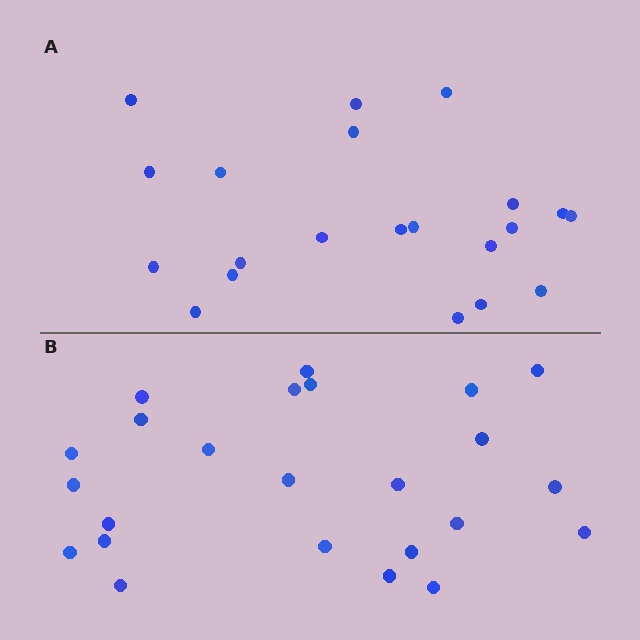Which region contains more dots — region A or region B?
Region B (the bottom region) has more dots.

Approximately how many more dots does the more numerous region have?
Region B has just a few more — roughly 2 or 3 more dots than region A.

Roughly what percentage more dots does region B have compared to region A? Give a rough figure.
About 15% more.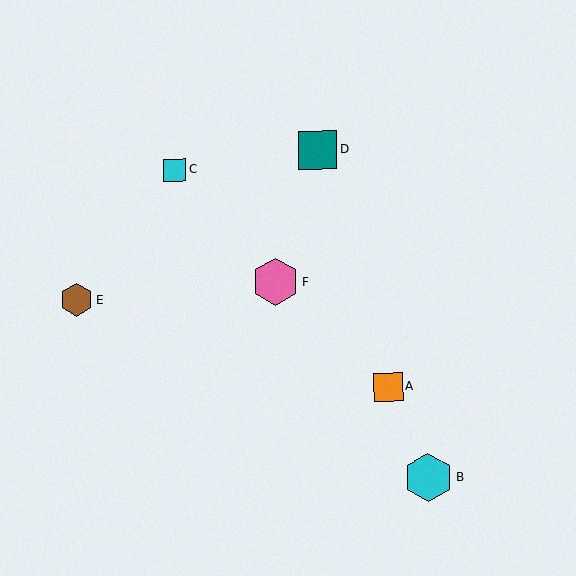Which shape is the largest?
The cyan hexagon (labeled B) is the largest.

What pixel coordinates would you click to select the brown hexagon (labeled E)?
Click at (77, 300) to select the brown hexagon E.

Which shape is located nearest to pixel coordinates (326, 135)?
The teal square (labeled D) at (318, 150) is nearest to that location.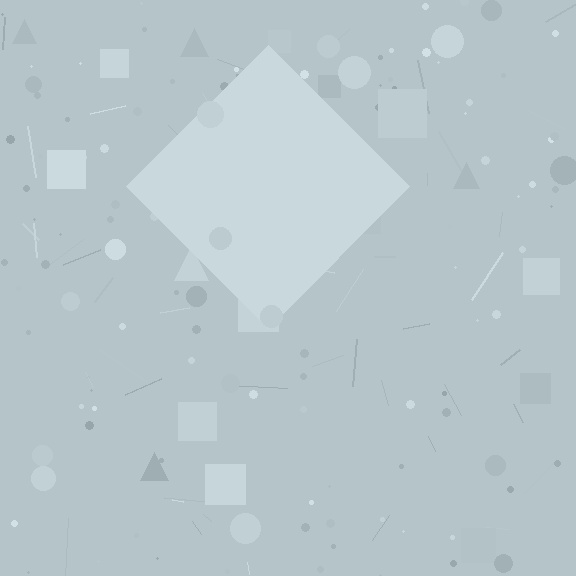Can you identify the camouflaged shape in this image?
The camouflaged shape is a diamond.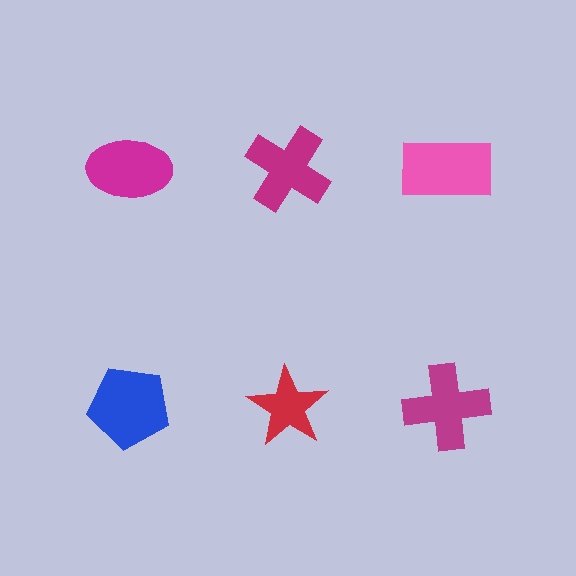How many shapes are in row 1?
3 shapes.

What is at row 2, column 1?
A blue pentagon.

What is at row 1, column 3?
A pink rectangle.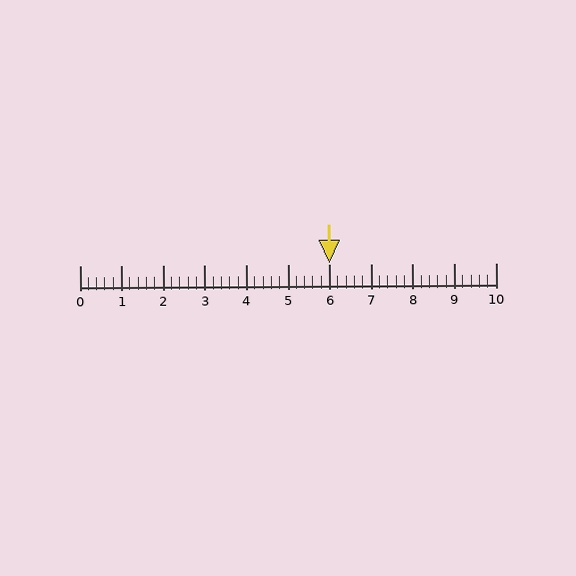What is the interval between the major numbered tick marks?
The major tick marks are spaced 1 units apart.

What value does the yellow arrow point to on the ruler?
The yellow arrow points to approximately 6.0.